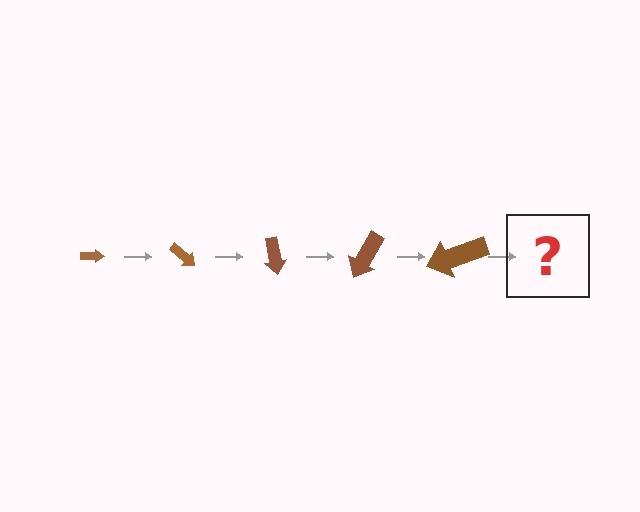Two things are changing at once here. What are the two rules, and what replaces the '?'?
The two rules are that the arrow grows larger each step and it rotates 40 degrees each step. The '?' should be an arrow, larger than the previous one and rotated 200 degrees from the start.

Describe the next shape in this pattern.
It should be an arrow, larger than the previous one and rotated 200 degrees from the start.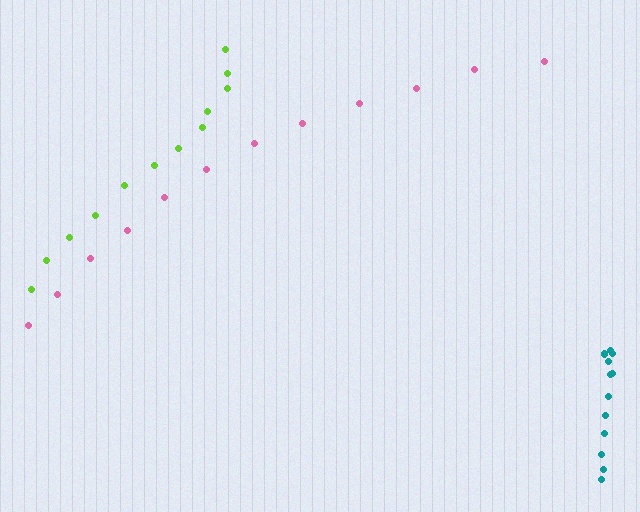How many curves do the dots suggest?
There are 3 distinct paths.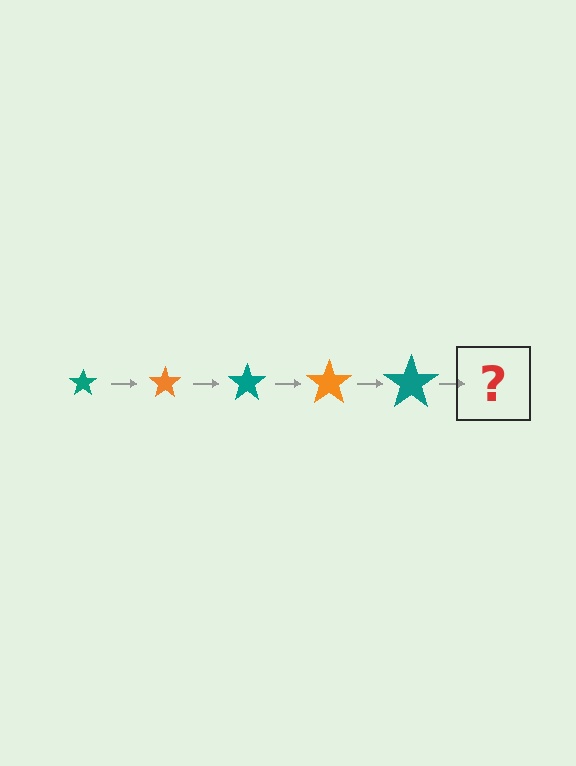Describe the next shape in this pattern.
It should be an orange star, larger than the previous one.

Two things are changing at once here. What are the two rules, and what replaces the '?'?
The two rules are that the star grows larger each step and the color cycles through teal and orange. The '?' should be an orange star, larger than the previous one.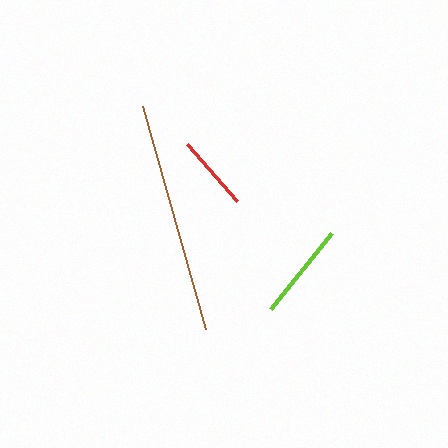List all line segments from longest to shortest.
From longest to shortest: brown, lime, red.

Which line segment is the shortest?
The red line is the shortest at approximately 76 pixels.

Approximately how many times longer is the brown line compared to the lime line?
The brown line is approximately 2.4 times the length of the lime line.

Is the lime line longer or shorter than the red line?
The lime line is longer than the red line.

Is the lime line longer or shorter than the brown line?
The brown line is longer than the lime line.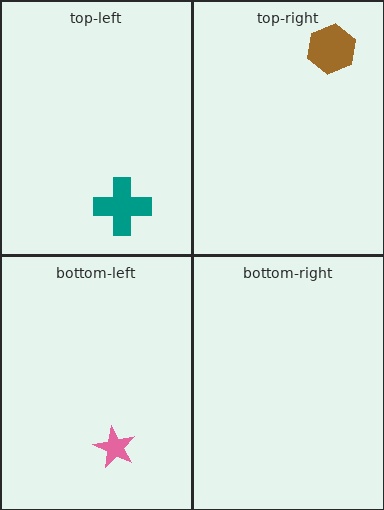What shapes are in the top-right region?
The brown hexagon.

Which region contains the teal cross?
The top-left region.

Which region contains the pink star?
The bottom-left region.